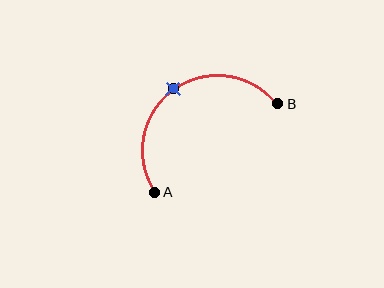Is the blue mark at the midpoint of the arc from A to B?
Yes. The blue mark lies on the arc at equal arc-length from both A and B — it is the arc midpoint.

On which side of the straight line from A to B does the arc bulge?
The arc bulges above and to the left of the straight line connecting A and B.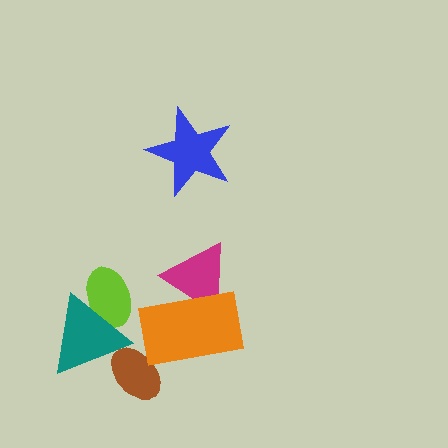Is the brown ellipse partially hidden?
No, no other shape covers it.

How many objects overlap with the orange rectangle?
1 object overlaps with the orange rectangle.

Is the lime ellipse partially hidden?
Yes, it is partially covered by another shape.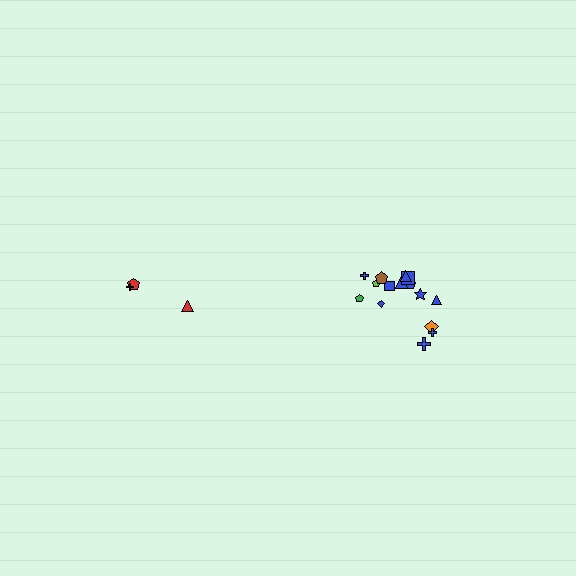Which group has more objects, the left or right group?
The right group.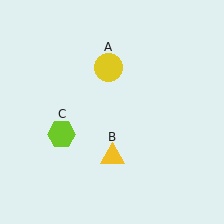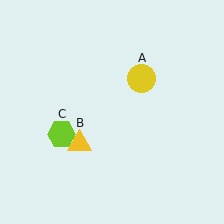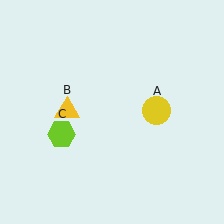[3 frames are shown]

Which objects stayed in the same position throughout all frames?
Lime hexagon (object C) remained stationary.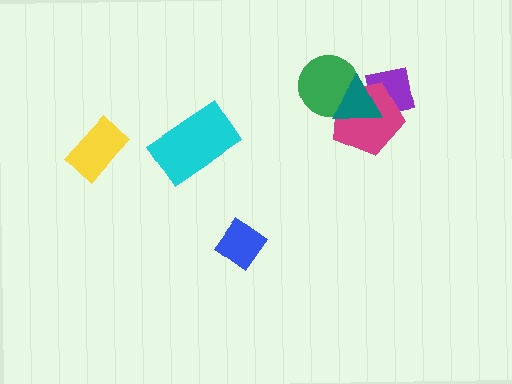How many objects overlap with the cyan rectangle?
0 objects overlap with the cyan rectangle.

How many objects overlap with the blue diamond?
0 objects overlap with the blue diamond.